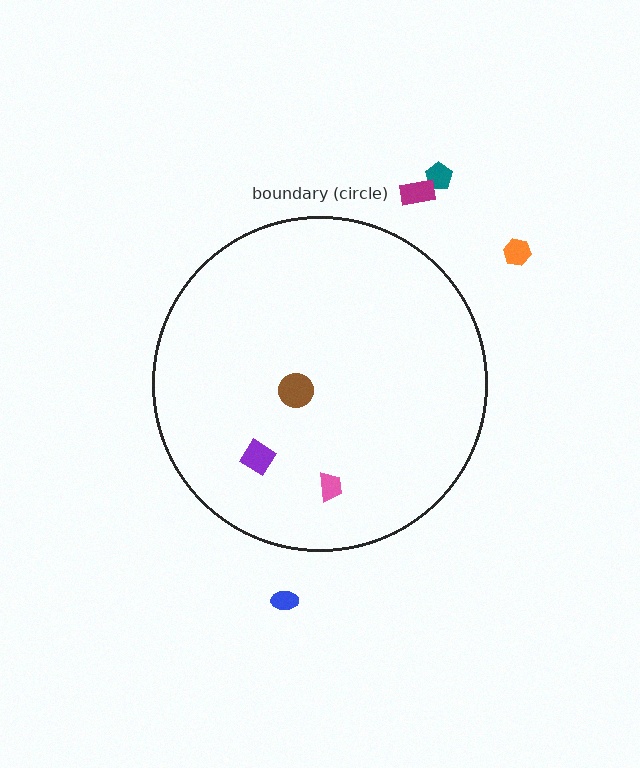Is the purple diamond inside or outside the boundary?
Inside.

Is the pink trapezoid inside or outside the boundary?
Inside.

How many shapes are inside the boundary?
3 inside, 4 outside.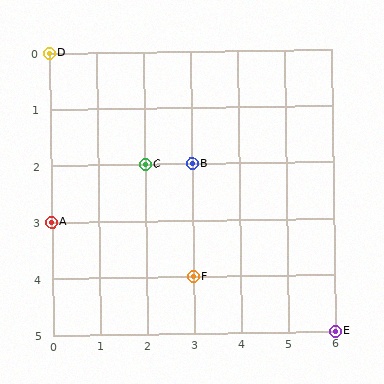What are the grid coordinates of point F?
Point F is at grid coordinates (3, 4).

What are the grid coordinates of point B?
Point B is at grid coordinates (3, 2).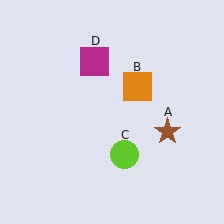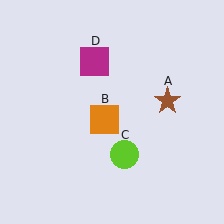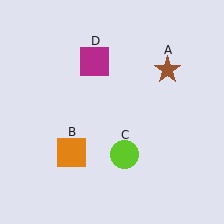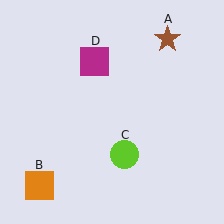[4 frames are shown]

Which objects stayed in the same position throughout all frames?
Lime circle (object C) and magenta square (object D) remained stationary.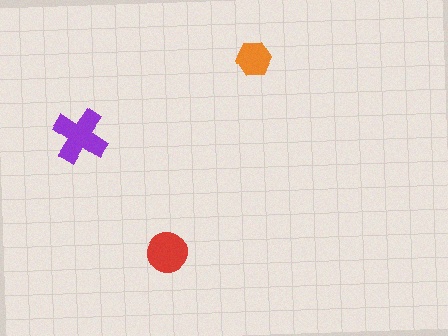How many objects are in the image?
There are 3 objects in the image.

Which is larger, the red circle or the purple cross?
The purple cross.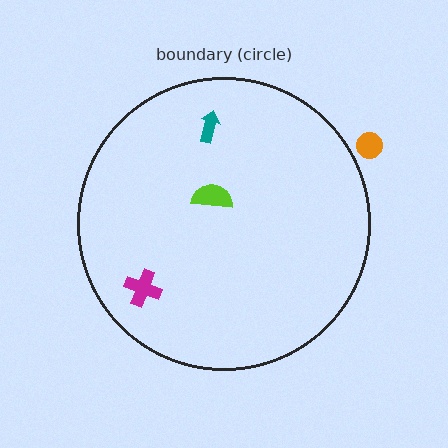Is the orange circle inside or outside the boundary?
Outside.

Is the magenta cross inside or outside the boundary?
Inside.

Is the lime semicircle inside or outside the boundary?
Inside.